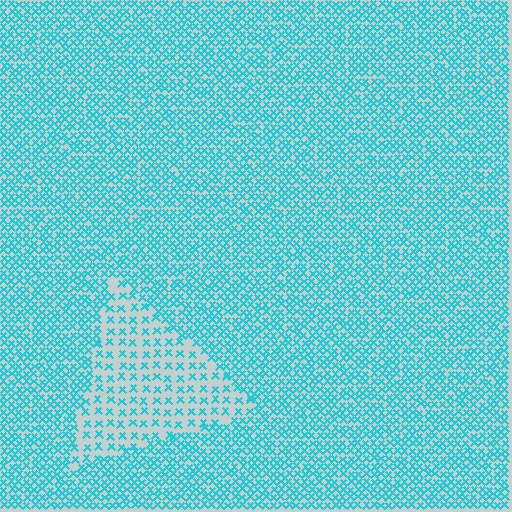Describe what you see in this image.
The image contains small cyan elements arranged at two different densities. A triangle-shaped region is visible where the elements are less densely packed than the surrounding area.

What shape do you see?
I see a triangle.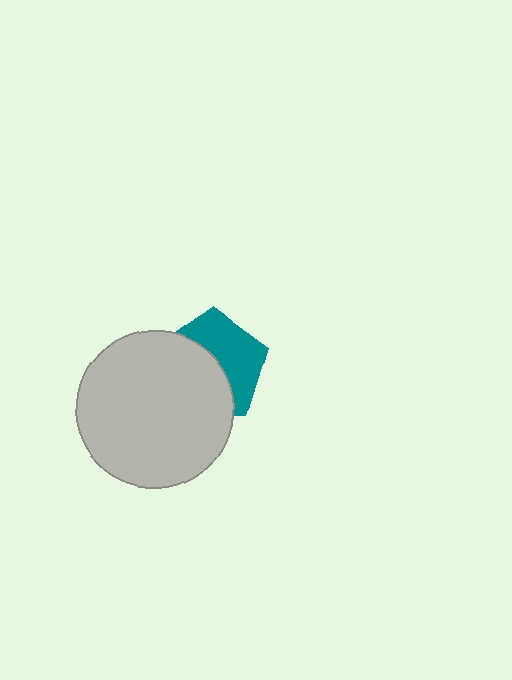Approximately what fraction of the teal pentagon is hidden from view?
Roughly 53% of the teal pentagon is hidden behind the light gray circle.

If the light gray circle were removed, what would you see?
You would see the complete teal pentagon.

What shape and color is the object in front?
The object in front is a light gray circle.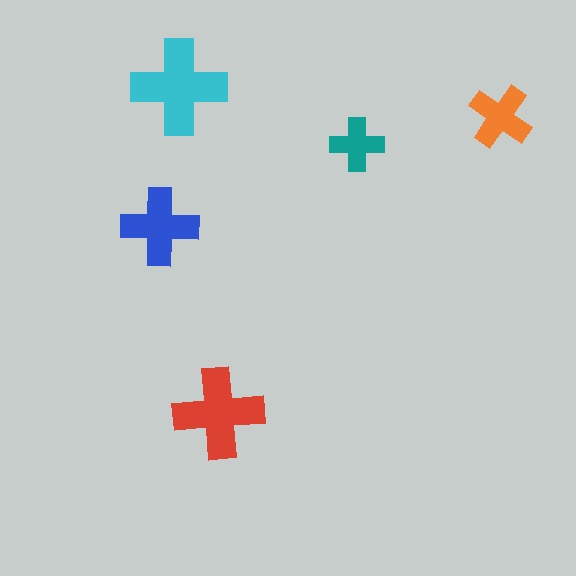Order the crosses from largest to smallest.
the cyan one, the red one, the blue one, the orange one, the teal one.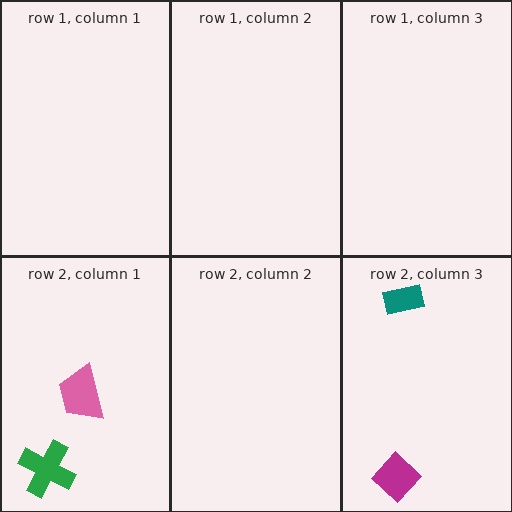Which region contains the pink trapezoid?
The row 2, column 1 region.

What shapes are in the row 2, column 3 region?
The teal rectangle, the magenta diamond.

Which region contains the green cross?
The row 2, column 1 region.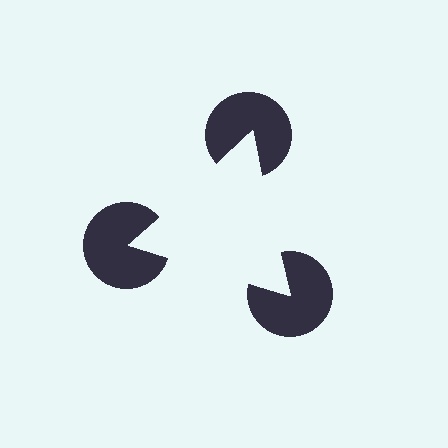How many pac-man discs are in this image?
There are 3 — one at each vertex of the illusory triangle.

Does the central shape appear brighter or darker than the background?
It typically appears slightly brighter than the background, even though no actual brightness change is drawn.